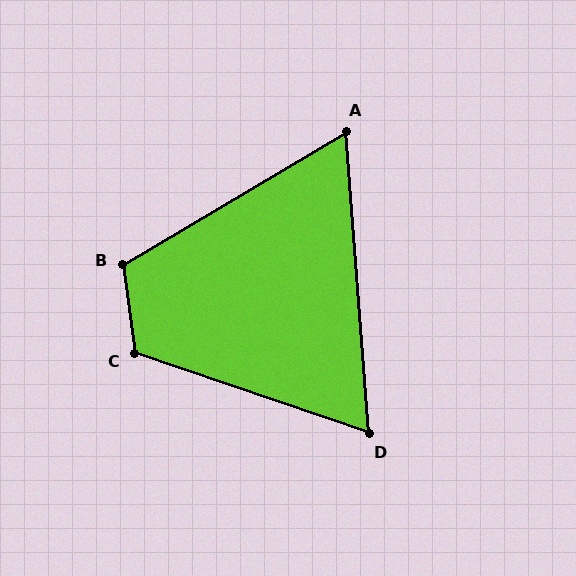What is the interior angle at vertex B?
Approximately 113 degrees (obtuse).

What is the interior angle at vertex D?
Approximately 67 degrees (acute).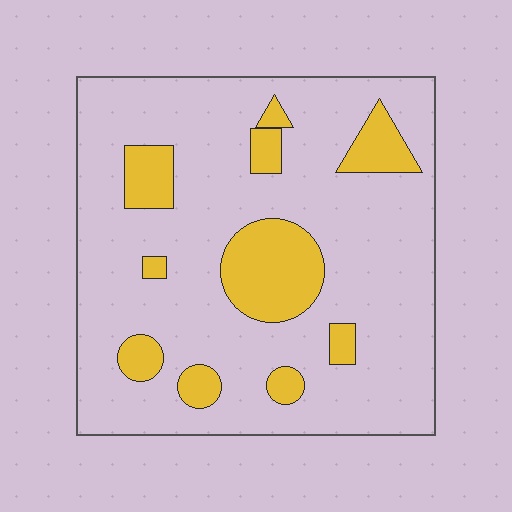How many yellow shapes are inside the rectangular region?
10.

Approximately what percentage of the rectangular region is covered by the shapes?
Approximately 20%.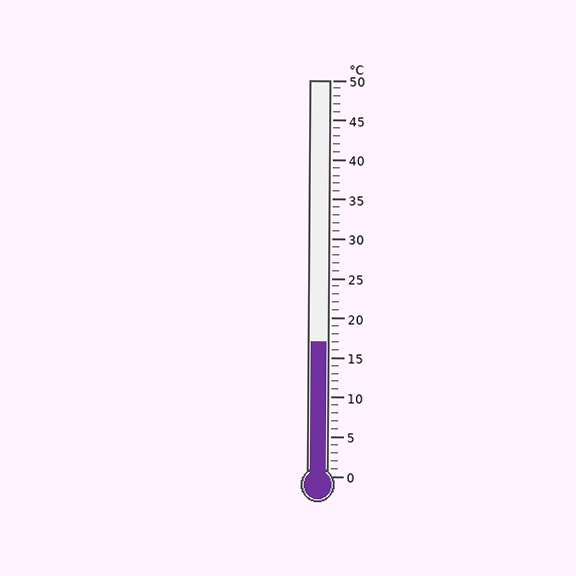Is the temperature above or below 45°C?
The temperature is below 45°C.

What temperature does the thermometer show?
The thermometer shows approximately 17°C.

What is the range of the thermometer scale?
The thermometer scale ranges from 0°C to 50°C.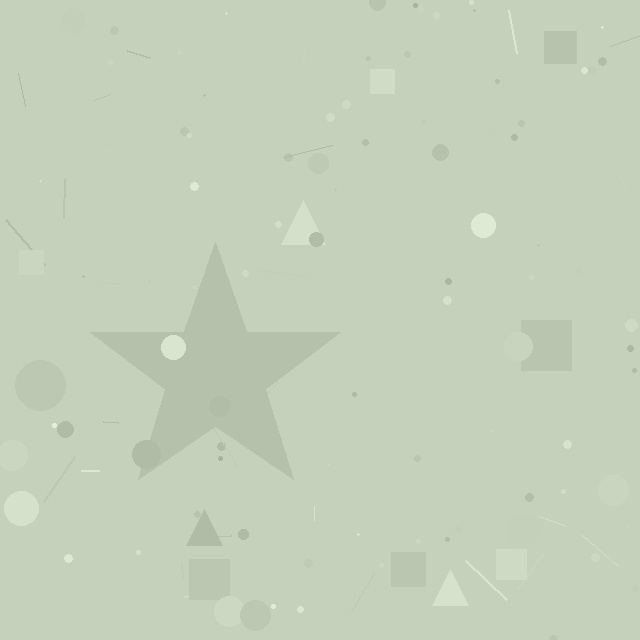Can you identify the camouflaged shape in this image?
The camouflaged shape is a star.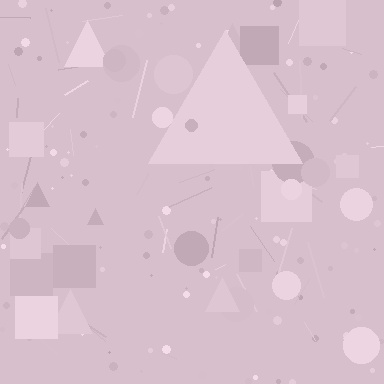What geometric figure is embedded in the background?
A triangle is embedded in the background.